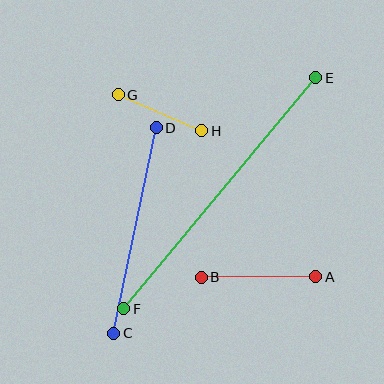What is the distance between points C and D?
The distance is approximately 210 pixels.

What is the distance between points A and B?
The distance is approximately 114 pixels.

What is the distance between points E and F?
The distance is approximately 301 pixels.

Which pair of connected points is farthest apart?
Points E and F are farthest apart.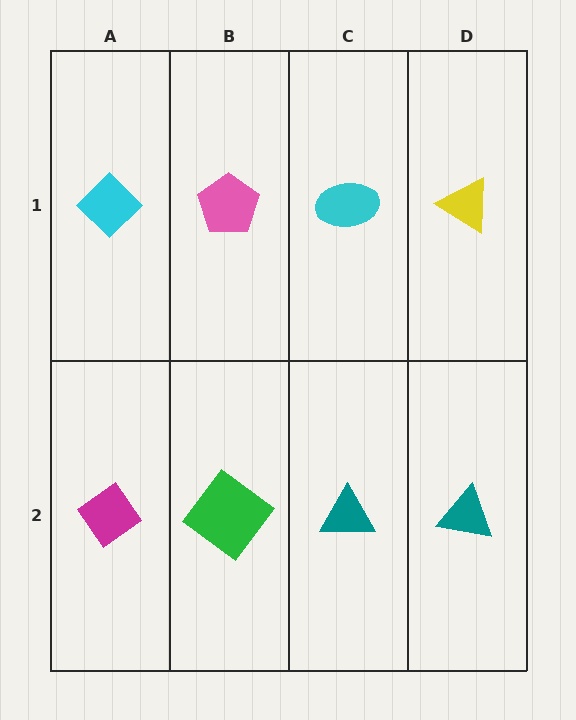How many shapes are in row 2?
4 shapes.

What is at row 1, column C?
A cyan ellipse.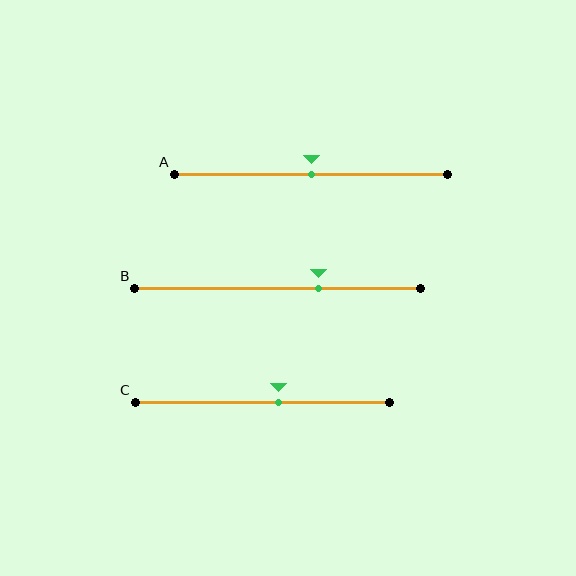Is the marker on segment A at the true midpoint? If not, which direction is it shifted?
Yes, the marker on segment A is at the true midpoint.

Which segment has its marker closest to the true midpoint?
Segment A has its marker closest to the true midpoint.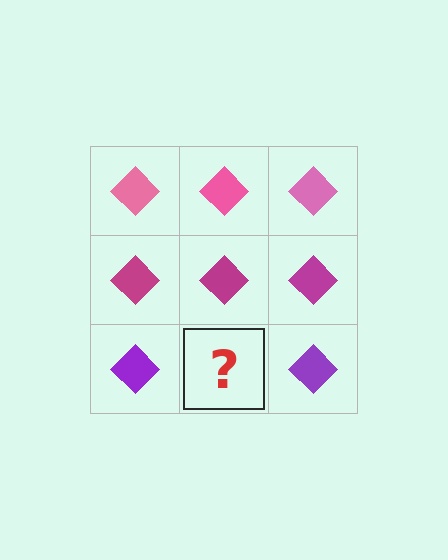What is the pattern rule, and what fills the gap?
The rule is that each row has a consistent color. The gap should be filled with a purple diamond.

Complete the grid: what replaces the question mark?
The question mark should be replaced with a purple diamond.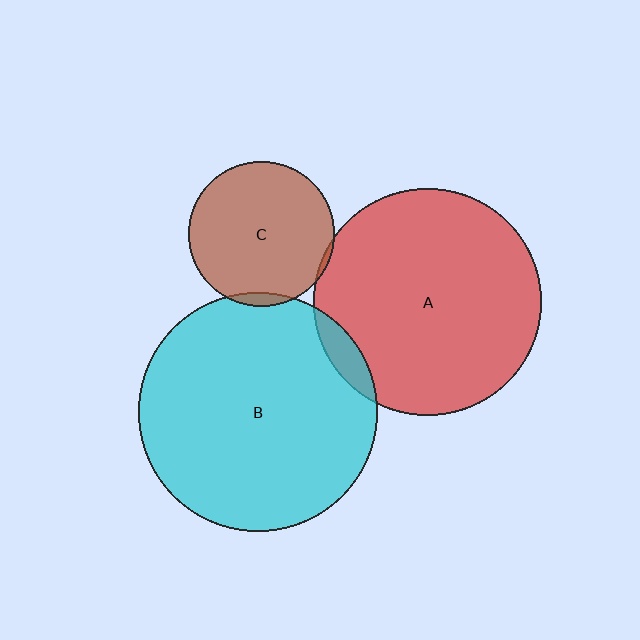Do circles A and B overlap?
Yes.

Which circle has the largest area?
Circle B (cyan).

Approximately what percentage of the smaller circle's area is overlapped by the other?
Approximately 5%.